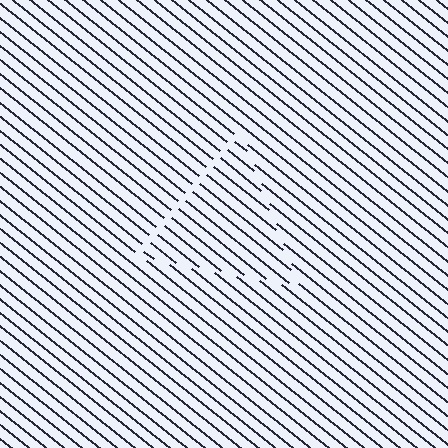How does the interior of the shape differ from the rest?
The interior of the shape contains the same grating, shifted by half a period — the contour is defined by the phase discontinuity where line-ends from the inner and outer gratings abut.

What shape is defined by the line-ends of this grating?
An illusory triangle. The interior of the shape contains the same grating, shifted by half a period — the contour is defined by the phase discontinuity where line-ends from the inner and outer gratings abut.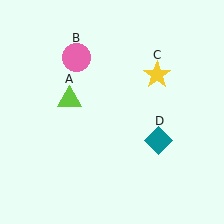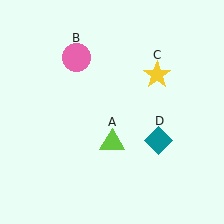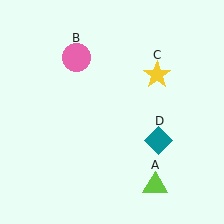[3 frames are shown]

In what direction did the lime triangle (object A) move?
The lime triangle (object A) moved down and to the right.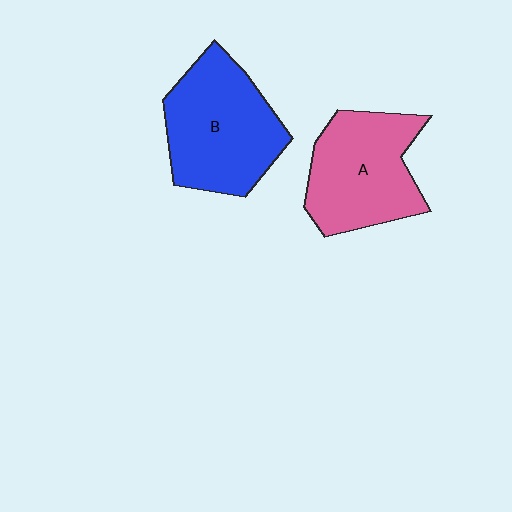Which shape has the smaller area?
Shape A (pink).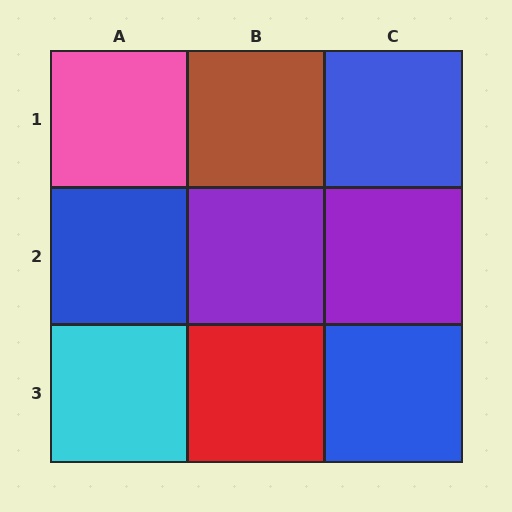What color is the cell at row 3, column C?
Blue.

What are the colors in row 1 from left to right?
Pink, brown, blue.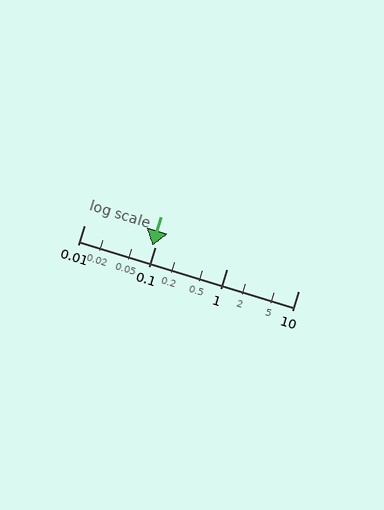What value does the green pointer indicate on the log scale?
The pointer indicates approximately 0.092.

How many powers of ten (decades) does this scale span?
The scale spans 3 decades, from 0.01 to 10.